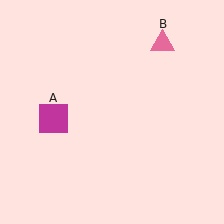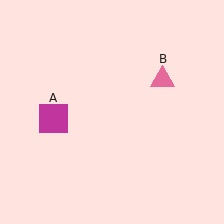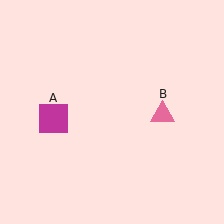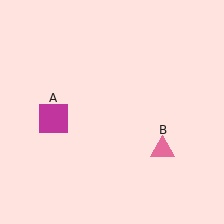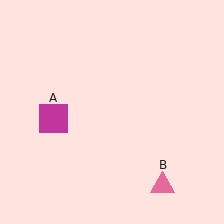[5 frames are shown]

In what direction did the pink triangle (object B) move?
The pink triangle (object B) moved down.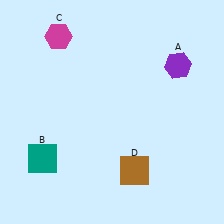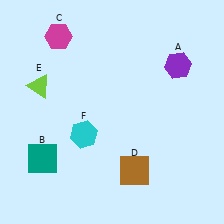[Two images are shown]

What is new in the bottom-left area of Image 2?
A cyan hexagon (F) was added in the bottom-left area of Image 2.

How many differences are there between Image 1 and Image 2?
There are 2 differences between the two images.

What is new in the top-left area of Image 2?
A lime triangle (E) was added in the top-left area of Image 2.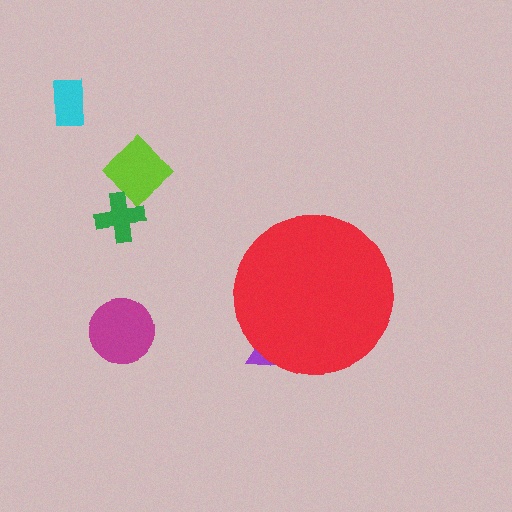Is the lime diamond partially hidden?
No, the lime diamond is fully visible.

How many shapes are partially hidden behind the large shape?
1 shape is partially hidden.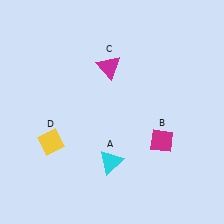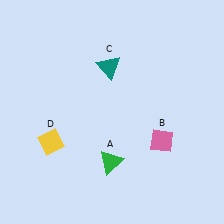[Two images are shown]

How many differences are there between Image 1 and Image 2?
There are 3 differences between the two images.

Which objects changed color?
A changed from cyan to green. B changed from magenta to pink. C changed from magenta to teal.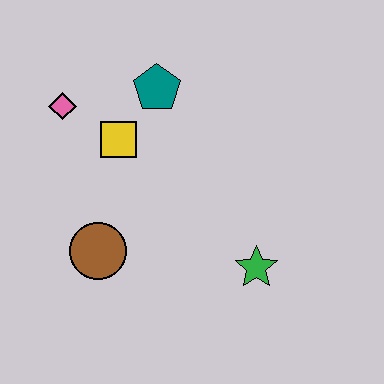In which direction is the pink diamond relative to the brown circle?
The pink diamond is above the brown circle.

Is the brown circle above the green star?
Yes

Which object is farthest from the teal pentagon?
The green star is farthest from the teal pentagon.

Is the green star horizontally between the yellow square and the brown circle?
No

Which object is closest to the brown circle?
The yellow square is closest to the brown circle.